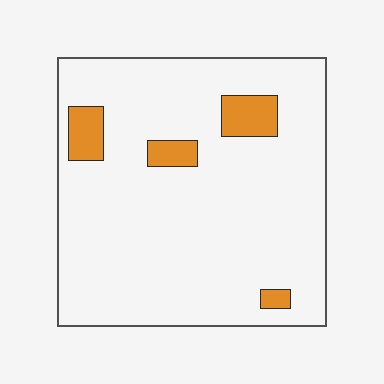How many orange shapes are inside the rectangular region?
4.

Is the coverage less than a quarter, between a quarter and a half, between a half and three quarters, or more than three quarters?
Less than a quarter.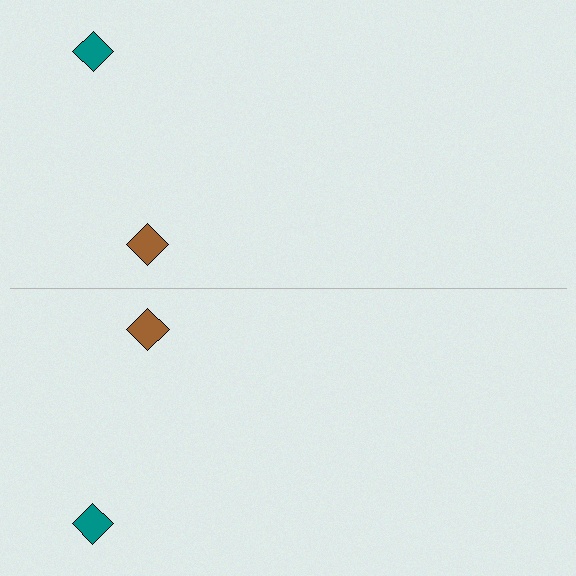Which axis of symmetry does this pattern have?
The pattern has a horizontal axis of symmetry running through the center of the image.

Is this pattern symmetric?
Yes, this pattern has bilateral (reflection) symmetry.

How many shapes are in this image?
There are 4 shapes in this image.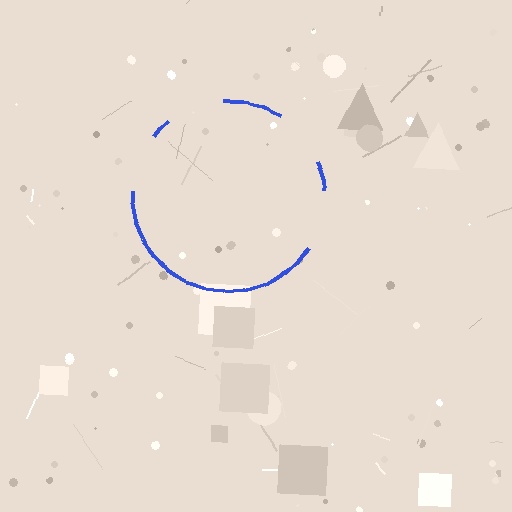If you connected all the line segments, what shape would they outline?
They would outline a circle.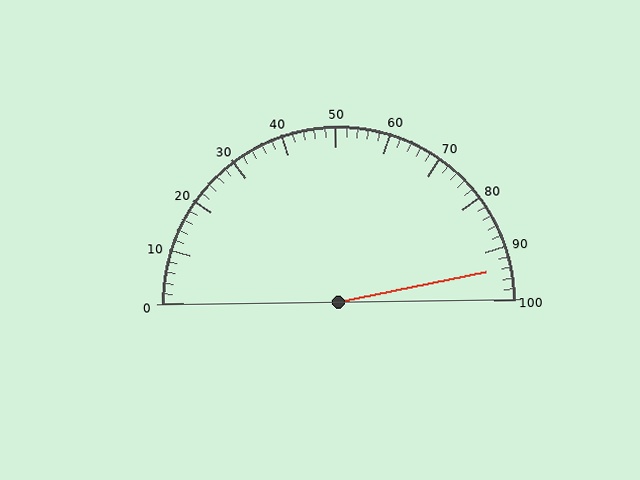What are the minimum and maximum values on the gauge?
The gauge ranges from 0 to 100.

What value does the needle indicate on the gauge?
The needle indicates approximately 94.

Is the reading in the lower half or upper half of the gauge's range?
The reading is in the upper half of the range (0 to 100).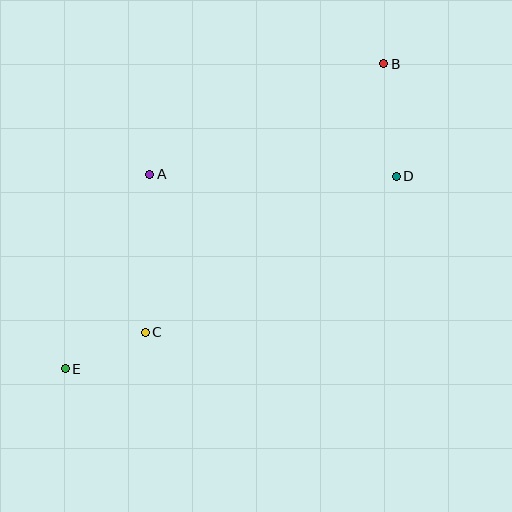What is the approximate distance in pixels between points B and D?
The distance between B and D is approximately 113 pixels.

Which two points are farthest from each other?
Points B and E are farthest from each other.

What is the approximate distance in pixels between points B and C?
The distance between B and C is approximately 359 pixels.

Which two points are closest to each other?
Points C and E are closest to each other.